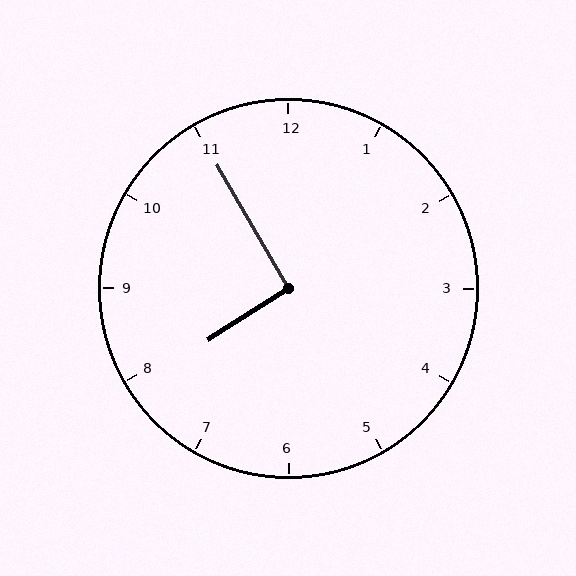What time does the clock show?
7:55.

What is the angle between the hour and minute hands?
Approximately 92 degrees.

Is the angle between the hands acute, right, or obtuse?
It is right.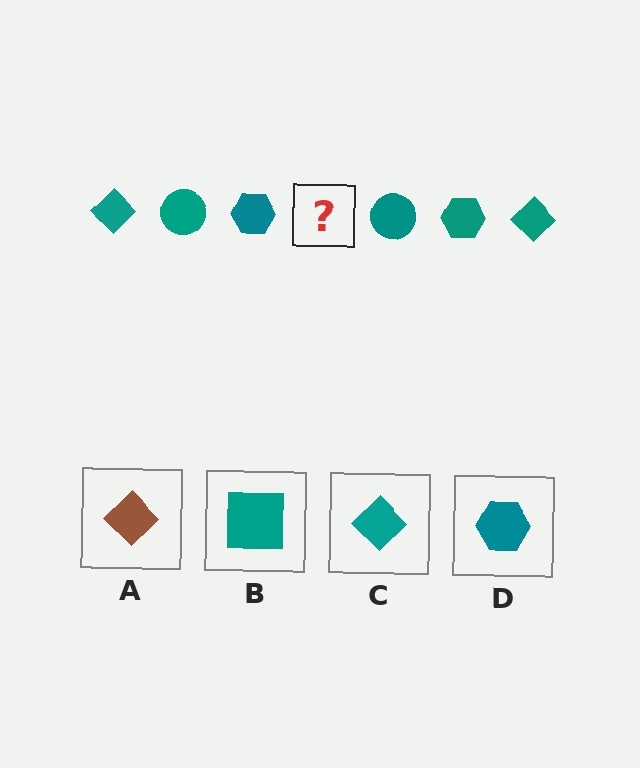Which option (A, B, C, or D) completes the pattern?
C.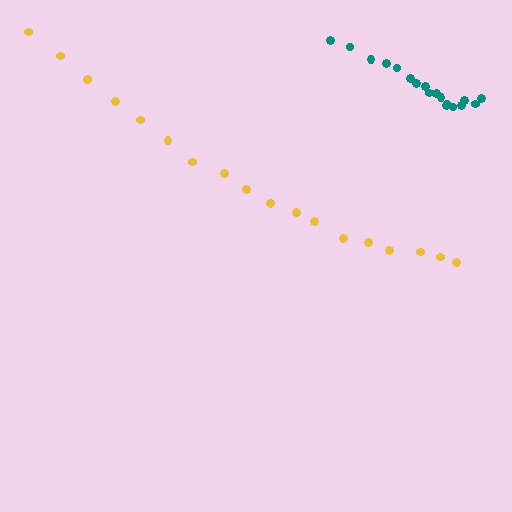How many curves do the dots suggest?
There are 2 distinct paths.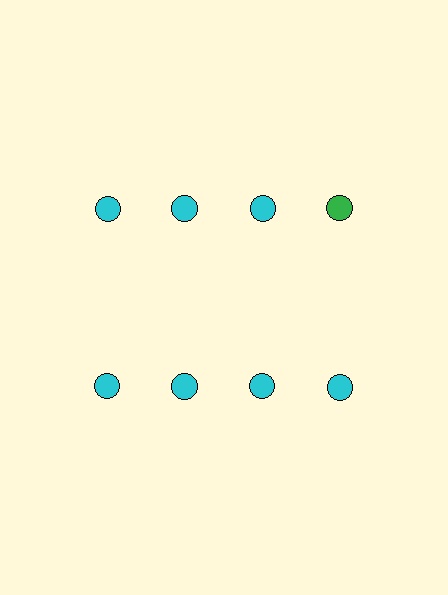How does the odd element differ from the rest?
It has a different color: green instead of cyan.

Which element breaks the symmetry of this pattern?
The green circle in the top row, second from right column breaks the symmetry. All other shapes are cyan circles.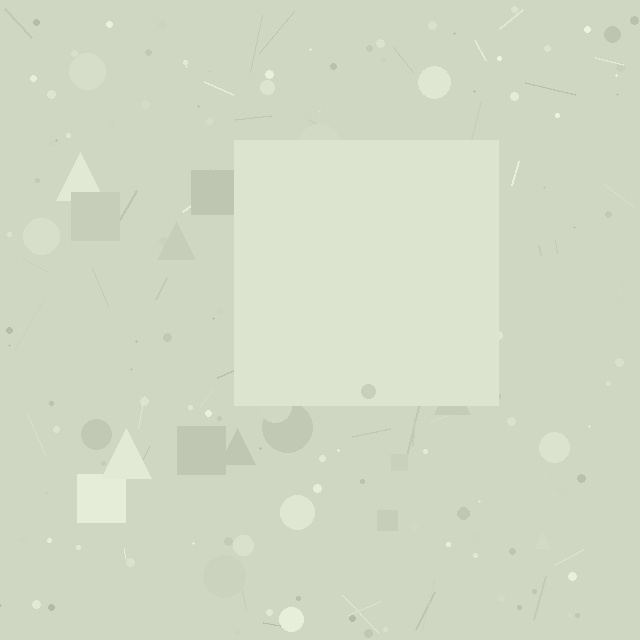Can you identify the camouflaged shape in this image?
The camouflaged shape is a square.